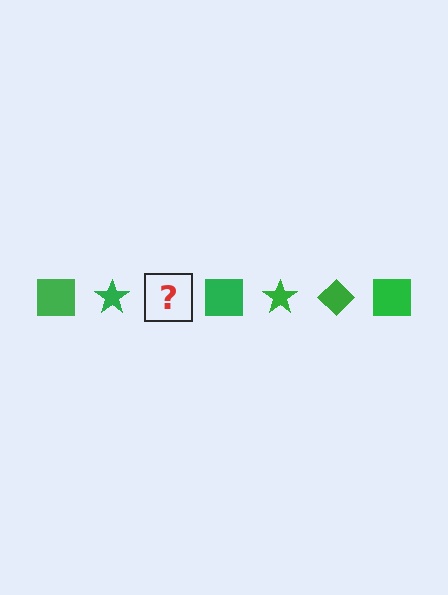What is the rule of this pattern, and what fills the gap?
The rule is that the pattern cycles through square, star, diamond shapes in green. The gap should be filled with a green diamond.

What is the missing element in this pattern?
The missing element is a green diamond.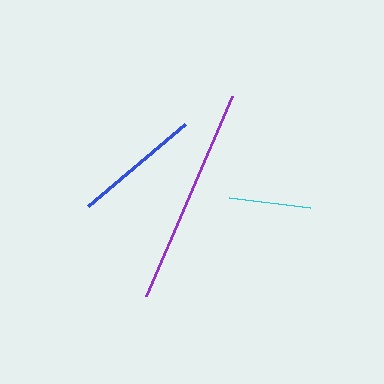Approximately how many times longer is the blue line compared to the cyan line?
The blue line is approximately 1.6 times the length of the cyan line.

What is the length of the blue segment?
The blue segment is approximately 128 pixels long.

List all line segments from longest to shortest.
From longest to shortest: purple, blue, cyan.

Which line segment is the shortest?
The cyan line is the shortest at approximately 81 pixels.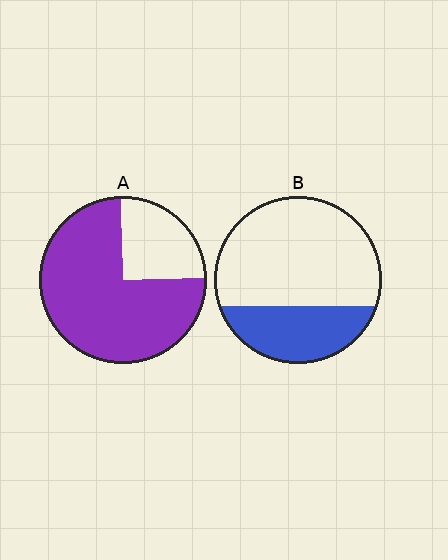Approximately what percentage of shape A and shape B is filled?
A is approximately 75% and B is approximately 30%.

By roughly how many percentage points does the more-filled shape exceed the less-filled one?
By roughly 45 percentage points (A over B).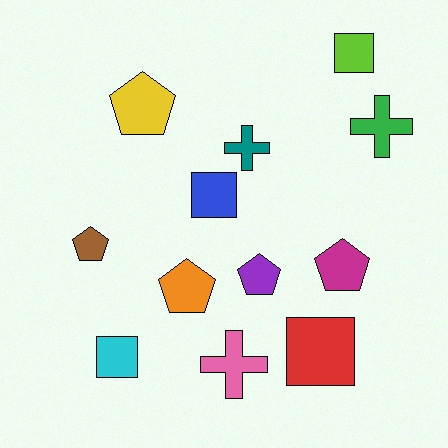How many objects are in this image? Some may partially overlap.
There are 12 objects.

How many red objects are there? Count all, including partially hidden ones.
There is 1 red object.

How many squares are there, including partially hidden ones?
There are 4 squares.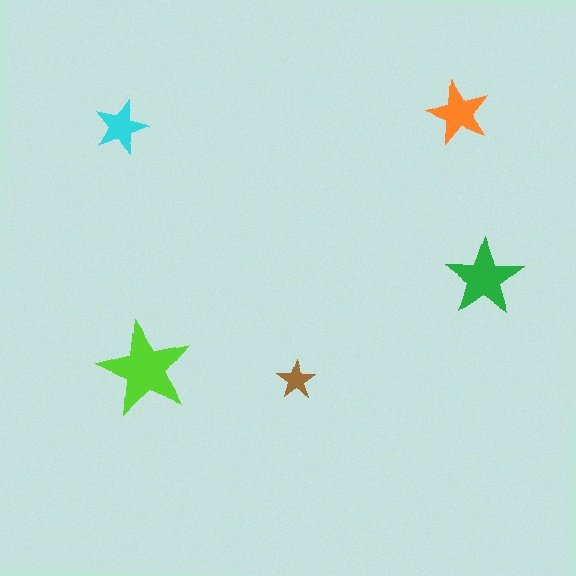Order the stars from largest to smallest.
the lime one, the green one, the orange one, the cyan one, the brown one.